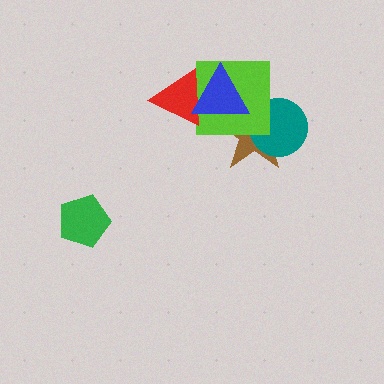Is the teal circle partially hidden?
Yes, it is partially covered by another shape.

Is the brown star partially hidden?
Yes, it is partially covered by another shape.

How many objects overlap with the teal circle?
2 objects overlap with the teal circle.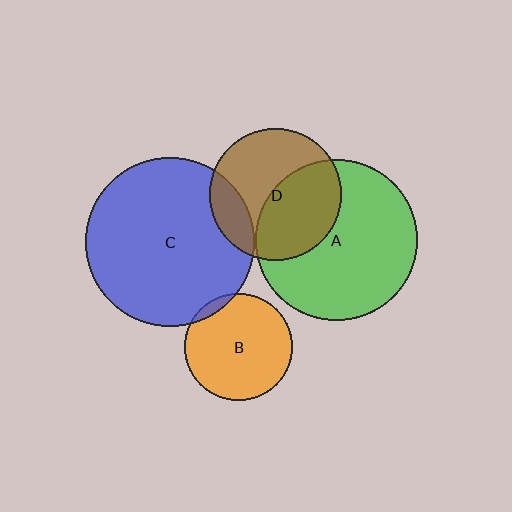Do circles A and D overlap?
Yes.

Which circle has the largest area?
Circle C (blue).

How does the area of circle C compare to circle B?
Approximately 2.5 times.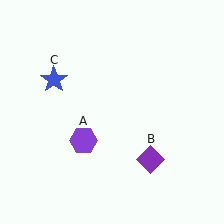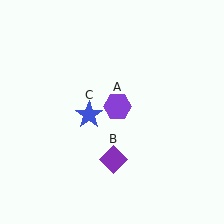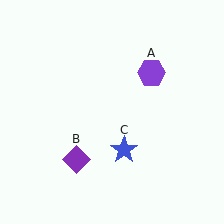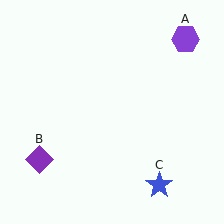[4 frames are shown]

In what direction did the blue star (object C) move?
The blue star (object C) moved down and to the right.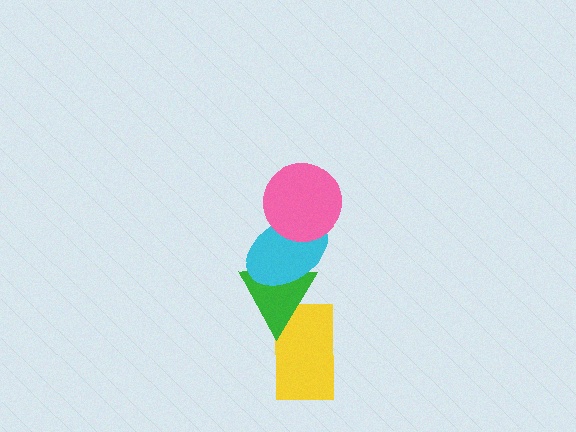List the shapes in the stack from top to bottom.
From top to bottom: the pink circle, the cyan ellipse, the green triangle, the yellow rectangle.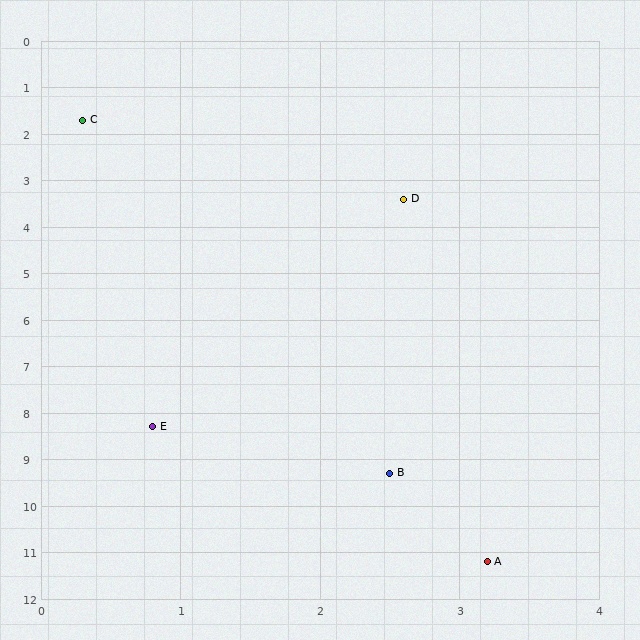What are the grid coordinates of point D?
Point D is at approximately (2.6, 3.4).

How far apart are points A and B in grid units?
Points A and B are about 2.0 grid units apart.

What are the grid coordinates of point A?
Point A is at approximately (3.2, 11.2).